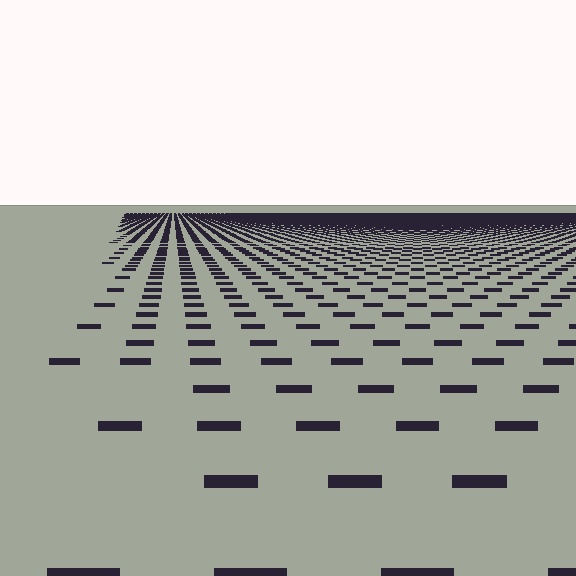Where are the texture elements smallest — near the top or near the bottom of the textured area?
Near the top.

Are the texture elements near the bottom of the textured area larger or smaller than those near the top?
Larger. Near the bottom, elements are closer to the viewer and appear at a bigger on-screen size.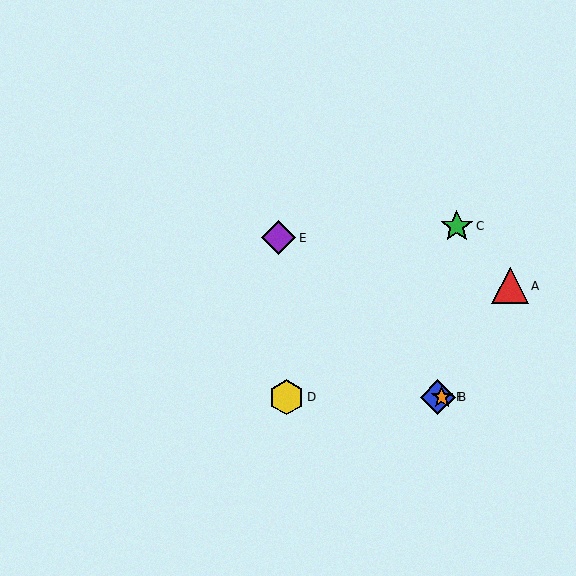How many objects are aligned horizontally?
3 objects (B, D, F) are aligned horizontally.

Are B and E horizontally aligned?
No, B is at y≈397 and E is at y≈238.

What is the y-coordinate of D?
Object D is at y≈397.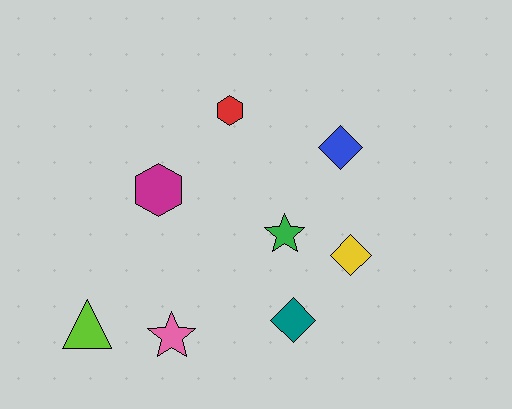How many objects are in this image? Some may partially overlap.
There are 8 objects.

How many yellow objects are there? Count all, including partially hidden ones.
There is 1 yellow object.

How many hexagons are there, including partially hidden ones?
There are 2 hexagons.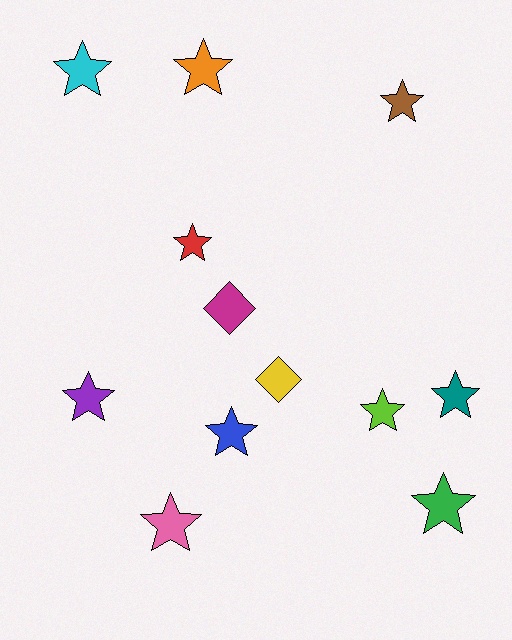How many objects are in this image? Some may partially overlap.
There are 12 objects.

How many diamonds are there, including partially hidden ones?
There are 2 diamonds.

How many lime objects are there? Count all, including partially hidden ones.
There is 1 lime object.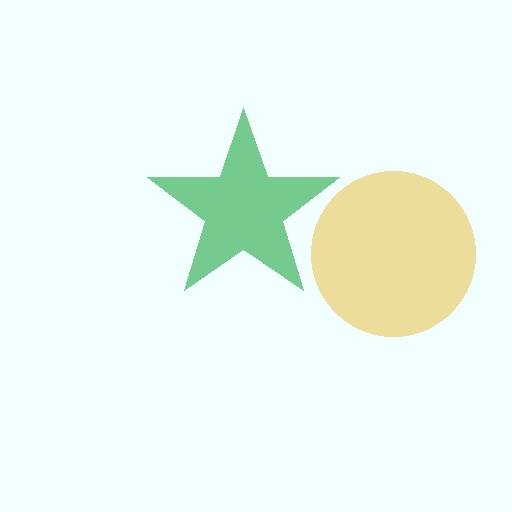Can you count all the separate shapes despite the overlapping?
Yes, there are 2 separate shapes.